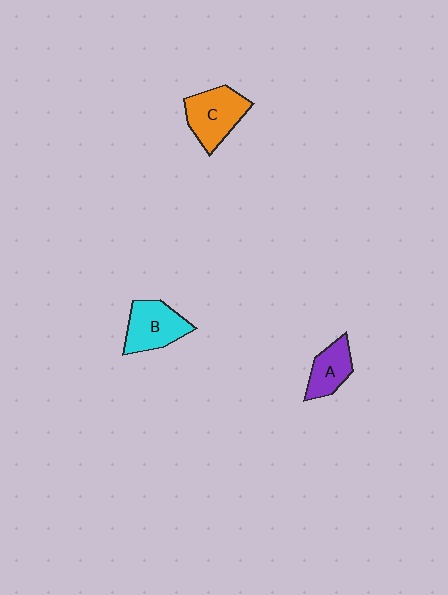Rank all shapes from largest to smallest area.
From largest to smallest: C (orange), B (cyan), A (purple).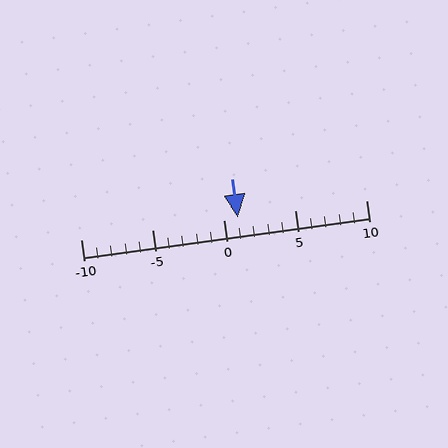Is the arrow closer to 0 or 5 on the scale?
The arrow is closer to 0.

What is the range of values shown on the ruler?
The ruler shows values from -10 to 10.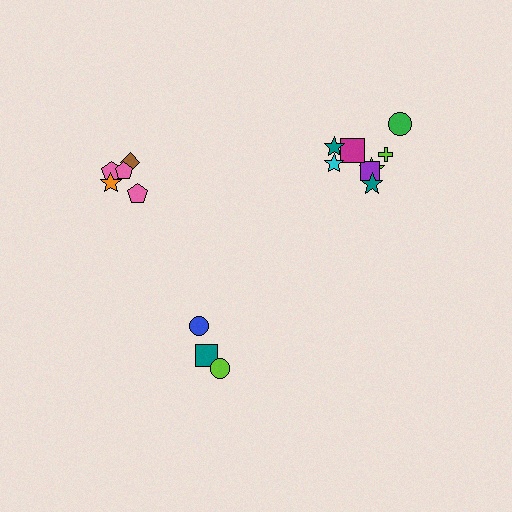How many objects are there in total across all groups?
There are 16 objects.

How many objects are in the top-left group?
There are 5 objects.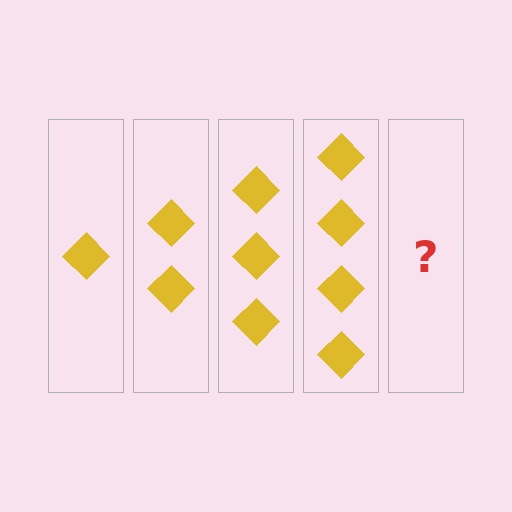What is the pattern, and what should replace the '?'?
The pattern is that each step adds one more diamond. The '?' should be 5 diamonds.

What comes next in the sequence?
The next element should be 5 diamonds.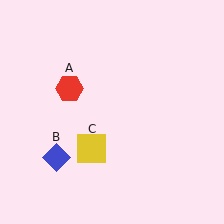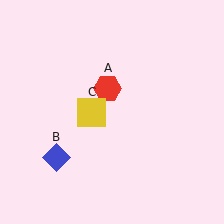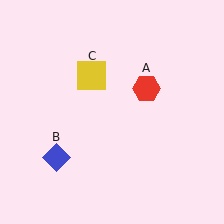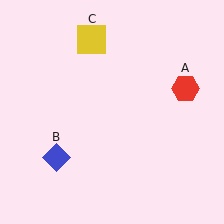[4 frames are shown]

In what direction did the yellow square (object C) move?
The yellow square (object C) moved up.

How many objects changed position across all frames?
2 objects changed position: red hexagon (object A), yellow square (object C).